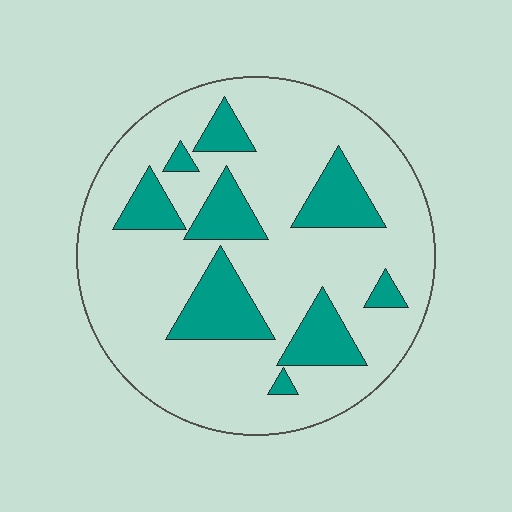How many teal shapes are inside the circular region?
9.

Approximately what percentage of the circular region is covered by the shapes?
Approximately 20%.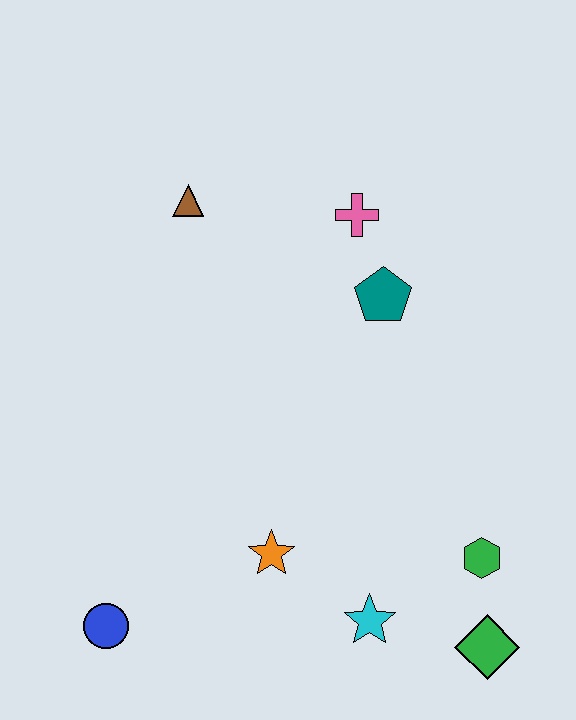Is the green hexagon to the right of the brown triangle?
Yes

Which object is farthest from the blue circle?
The pink cross is farthest from the blue circle.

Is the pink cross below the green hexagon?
No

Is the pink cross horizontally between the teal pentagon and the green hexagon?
No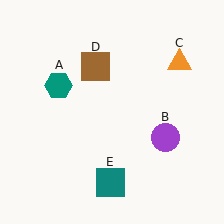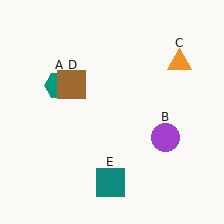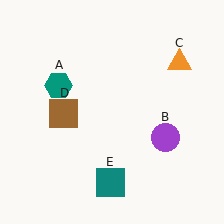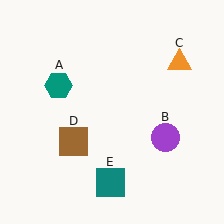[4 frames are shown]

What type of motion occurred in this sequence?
The brown square (object D) rotated counterclockwise around the center of the scene.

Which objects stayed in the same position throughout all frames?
Teal hexagon (object A) and purple circle (object B) and orange triangle (object C) and teal square (object E) remained stationary.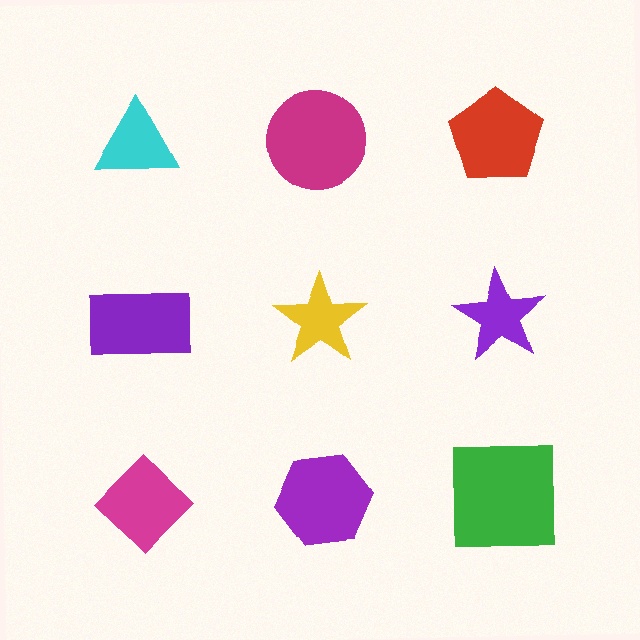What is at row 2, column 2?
A yellow star.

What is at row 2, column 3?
A purple star.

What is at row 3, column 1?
A magenta diamond.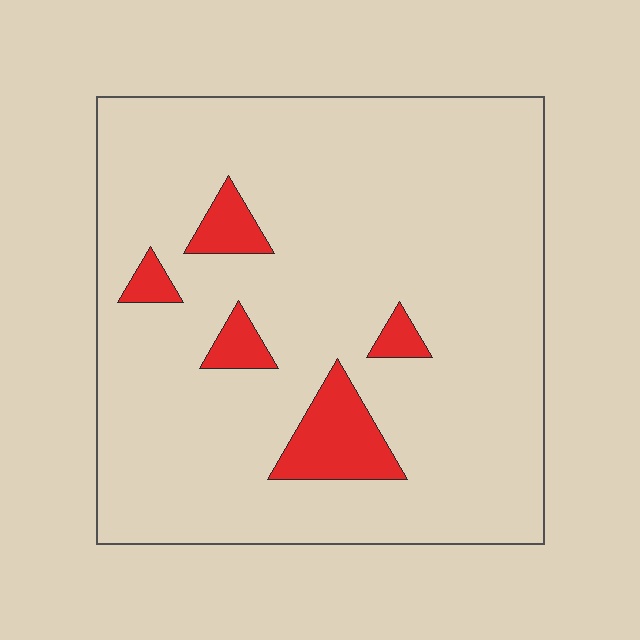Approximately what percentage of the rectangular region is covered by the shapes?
Approximately 10%.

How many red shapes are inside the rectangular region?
5.